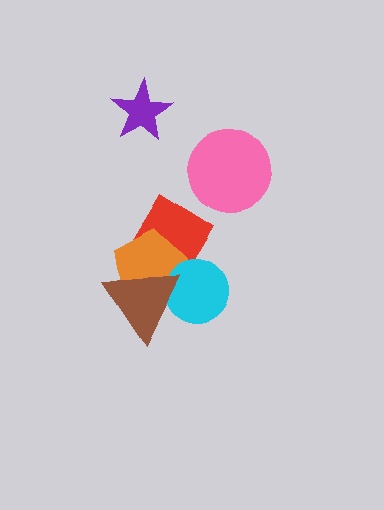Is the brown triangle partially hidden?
No, no other shape covers it.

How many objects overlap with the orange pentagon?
3 objects overlap with the orange pentagon.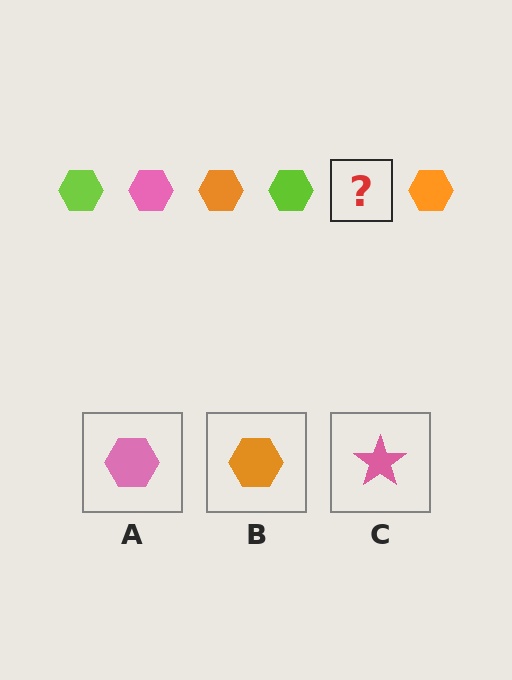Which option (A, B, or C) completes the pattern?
A.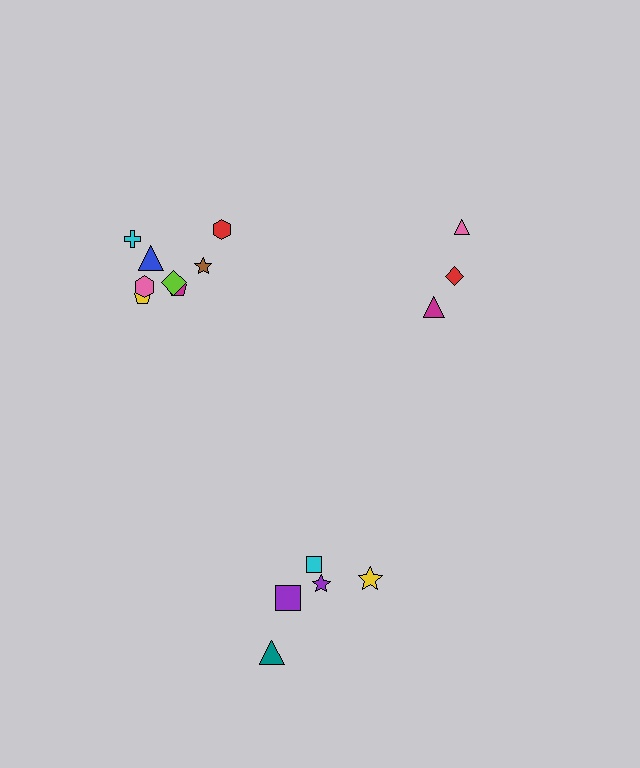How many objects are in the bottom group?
There are 5 objects.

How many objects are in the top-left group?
There are 8 objects.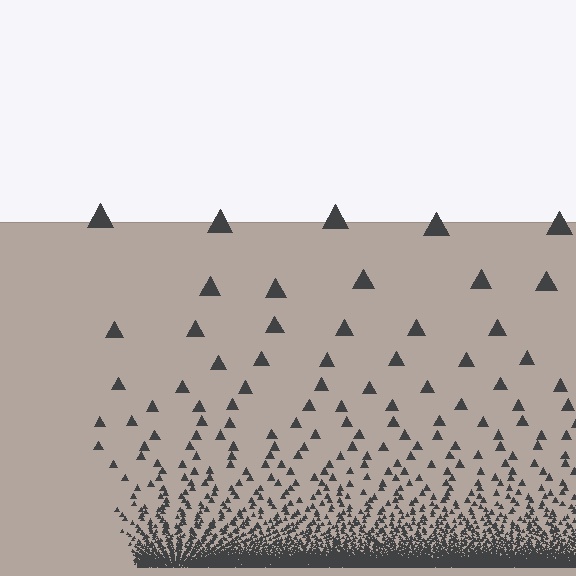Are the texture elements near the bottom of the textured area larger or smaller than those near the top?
Smaller. The gradient is inverted — elements near the bottom are smaller and denser.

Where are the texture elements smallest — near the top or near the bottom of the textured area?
Near the bottom.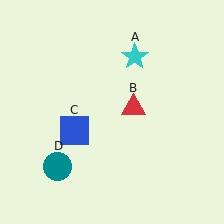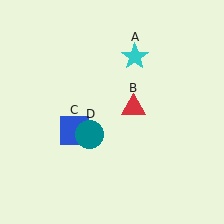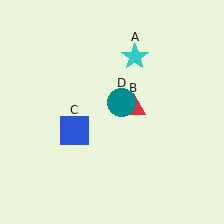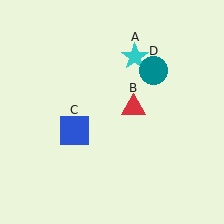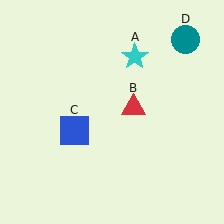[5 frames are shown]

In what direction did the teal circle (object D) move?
The teal circle (object D) moved up and to the right.